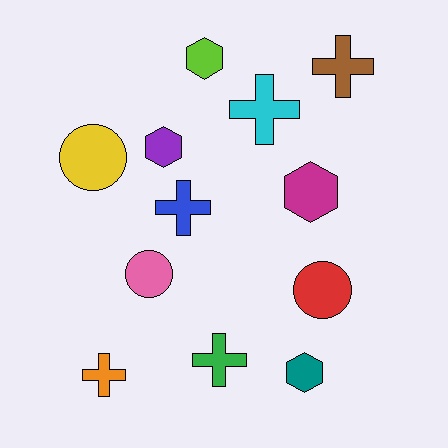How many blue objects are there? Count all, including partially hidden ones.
There is 1 blue object.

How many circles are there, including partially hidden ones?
There are 3 circles.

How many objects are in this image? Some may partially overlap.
There are 12 objects.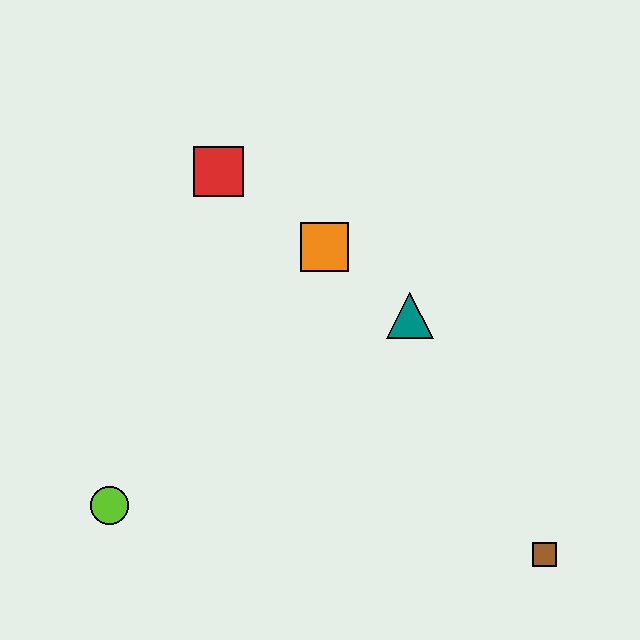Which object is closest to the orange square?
The teal triangle is closest to the orange square.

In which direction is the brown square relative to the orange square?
The brown square is below the orange square.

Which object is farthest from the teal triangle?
The lime circle is farthest from the teal triangle.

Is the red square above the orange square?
Yes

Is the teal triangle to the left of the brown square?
Yes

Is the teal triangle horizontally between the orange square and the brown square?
Yes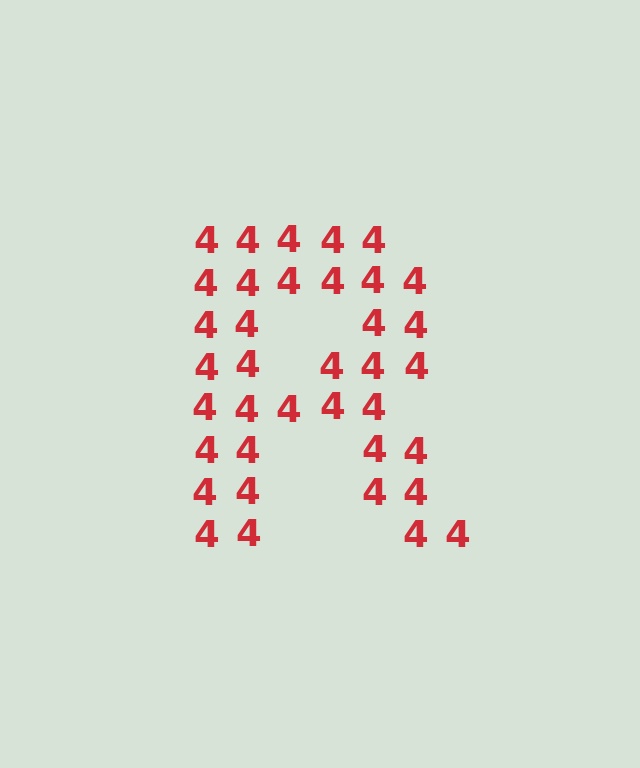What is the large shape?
The large shape is the letter R.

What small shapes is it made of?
It is made of small digit 4's.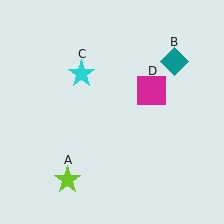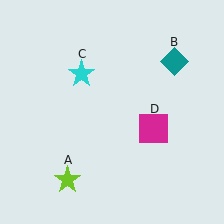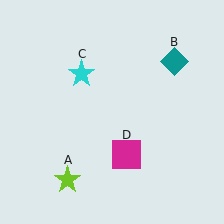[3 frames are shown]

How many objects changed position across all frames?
1 object changed position: magenta square (object D).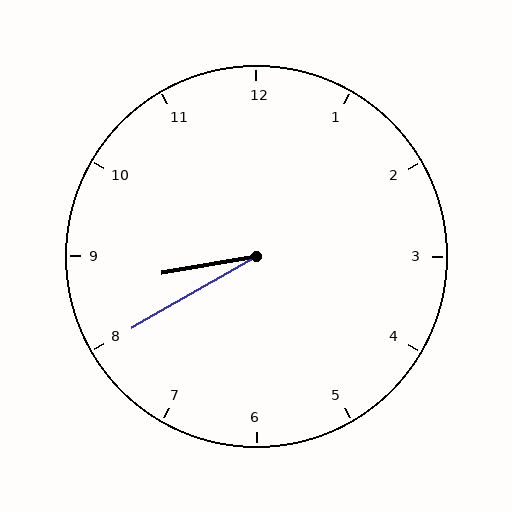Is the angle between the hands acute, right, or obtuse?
It is acute.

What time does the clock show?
8:40.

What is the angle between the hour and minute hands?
Approximately 20 degrees.